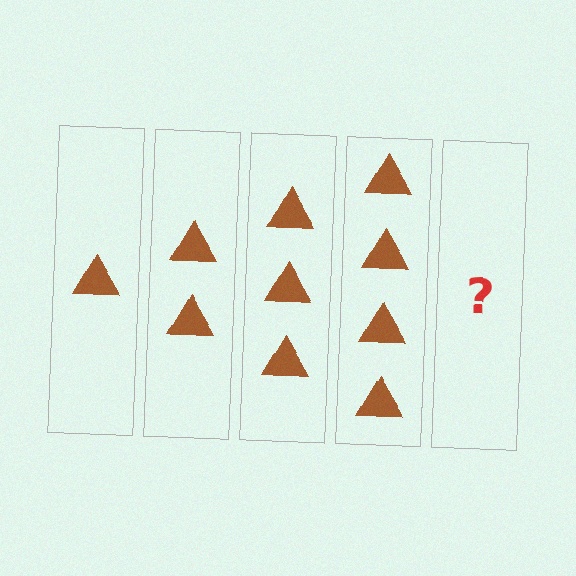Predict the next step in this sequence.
The next step is 5 triangles.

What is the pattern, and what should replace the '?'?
The pattern is that each step adds one more triangle. The '?' should be 5 triangles.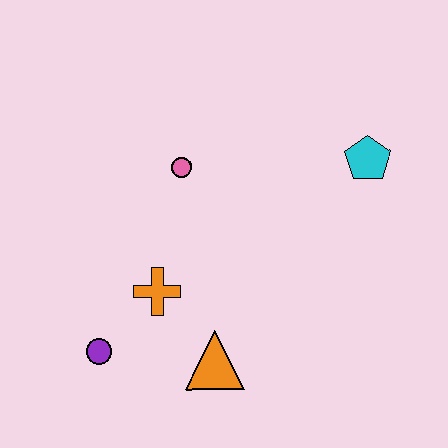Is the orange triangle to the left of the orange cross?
No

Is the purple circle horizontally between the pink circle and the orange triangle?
No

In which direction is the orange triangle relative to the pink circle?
The orange triangle is below the pink circle.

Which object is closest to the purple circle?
The orange cross is closest to the purple circle.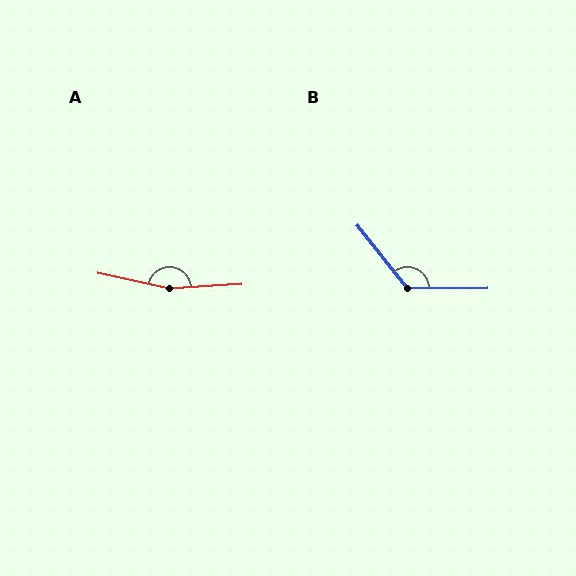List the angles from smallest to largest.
B (128°), A (164°).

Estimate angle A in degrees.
Approximately 164 degrees.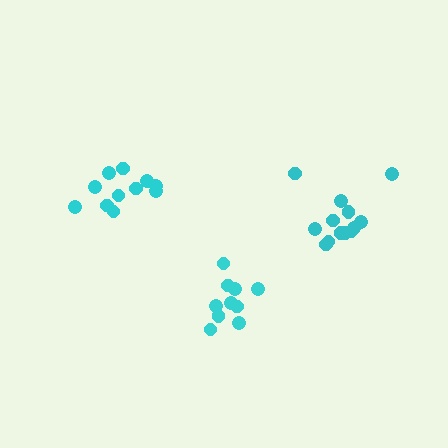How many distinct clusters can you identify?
There are 3 distinct clusters.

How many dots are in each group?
Group 1: 10 dots, Group 2: 13 dots, Group 3: 11 dots (34 total).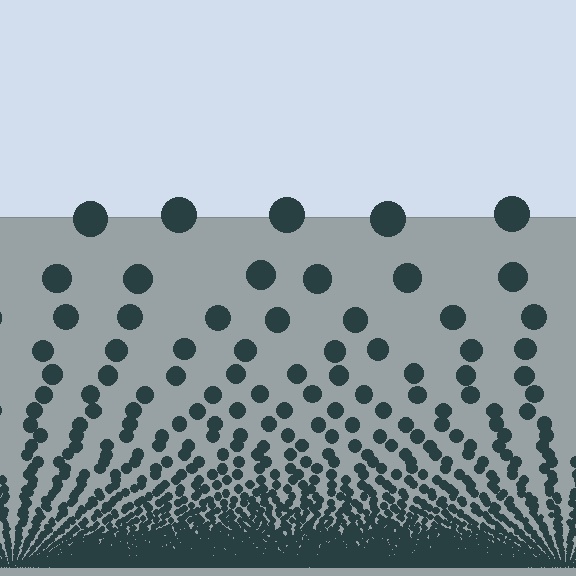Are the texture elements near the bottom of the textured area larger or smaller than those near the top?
Smaller. The gradient is inverted — elements near the bottom are smaller and denser.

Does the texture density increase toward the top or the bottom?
Density increases toward the bottom.